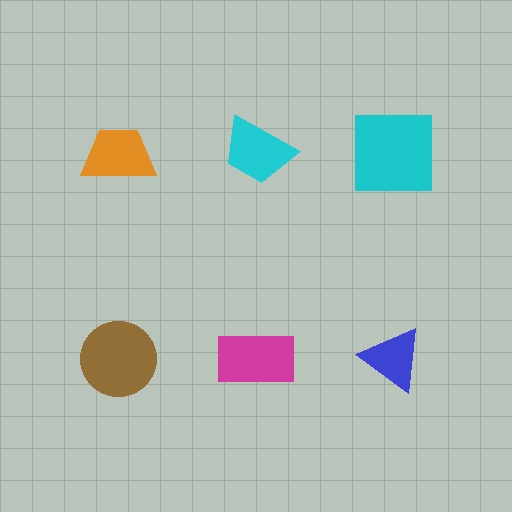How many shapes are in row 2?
3 shapes.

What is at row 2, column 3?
A blue triangle.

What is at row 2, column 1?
A brown circle.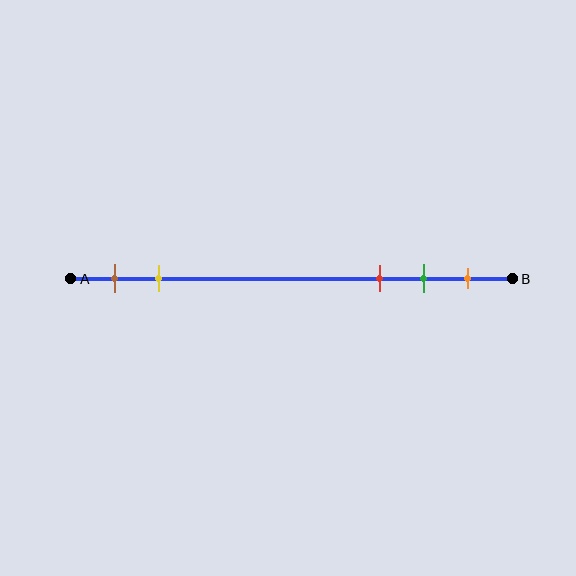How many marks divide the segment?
There are 5 marks dividing the segment.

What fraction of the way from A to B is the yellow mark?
The yellow mark is approximately 20% (0.2) of the way from A to B.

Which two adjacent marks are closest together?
The green and orange marks are the closest adjacent pair.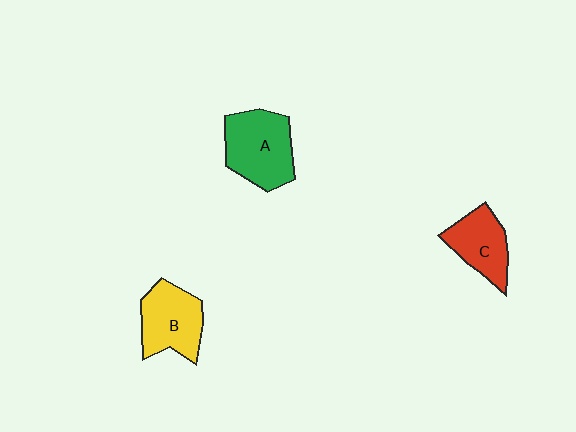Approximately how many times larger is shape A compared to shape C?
Approximately 1.4 times.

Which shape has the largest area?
Shape A (green).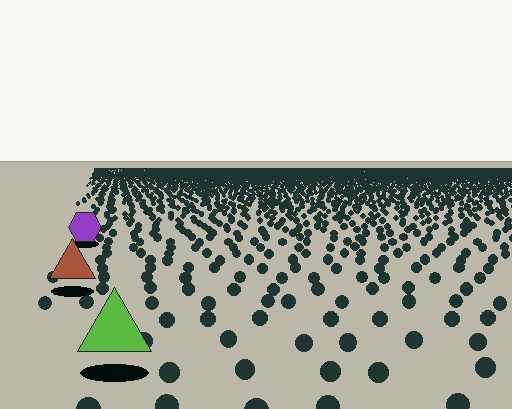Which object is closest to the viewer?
The lime triangle is closest. The texture marks near it are larger and more spread out.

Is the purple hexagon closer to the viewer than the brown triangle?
No. The brown triangle is closer — you can tell from the texture gradient: the ground texture is coarser near it.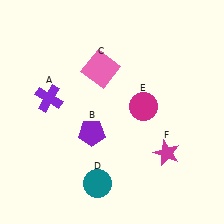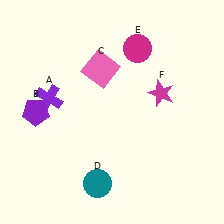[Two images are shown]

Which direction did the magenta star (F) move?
The magenta star (F) moved up.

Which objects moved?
The objects that moved are: the purple pentagon (B), the magenta circle (E), the magenta star (F).